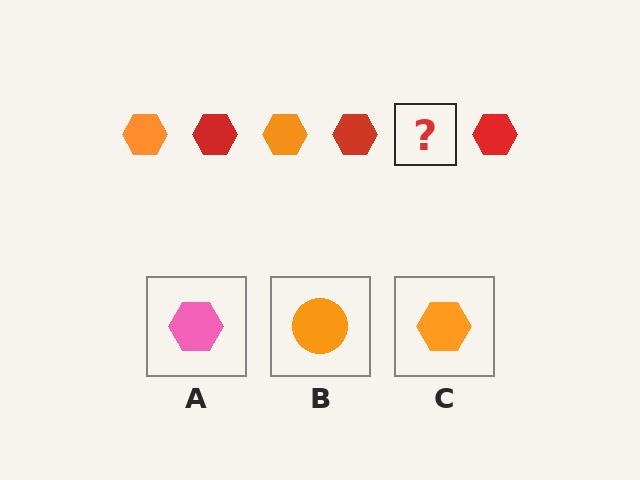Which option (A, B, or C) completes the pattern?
C.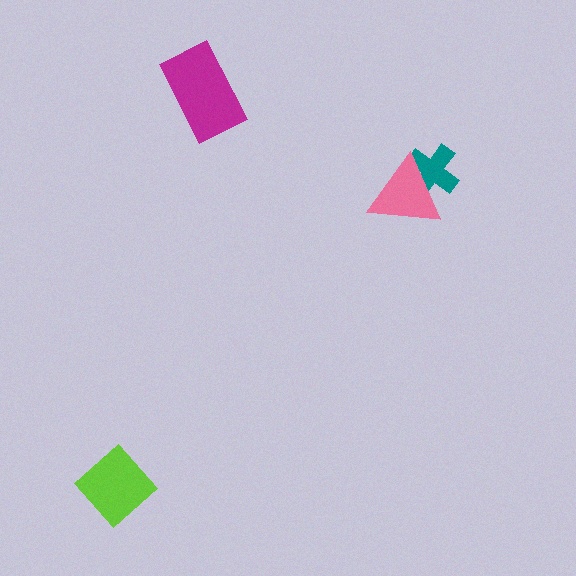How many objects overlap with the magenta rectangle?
0 objects overlap with the magenta rectangle.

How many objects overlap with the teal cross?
1 object overlaps with the teal cross.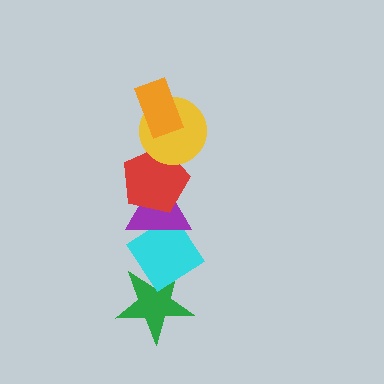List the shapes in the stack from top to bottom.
From top to bottom: the orange rectangle, the yellow circle, the red pentagon, the purple triangle, the cyan diamond, the green star.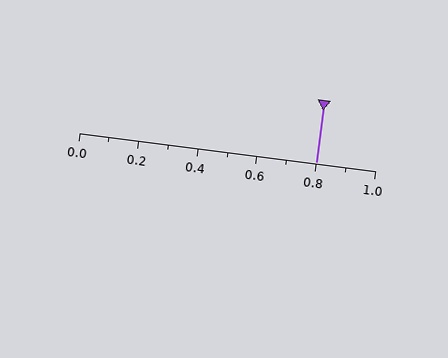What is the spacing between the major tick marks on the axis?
The major ticks are spaced 0.2 apart.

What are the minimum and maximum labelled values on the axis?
The axis runs from 0.0 to 1.0.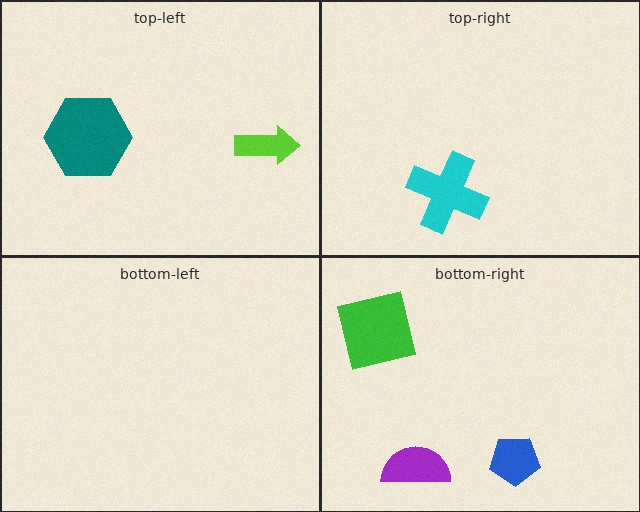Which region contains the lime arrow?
The top-left region.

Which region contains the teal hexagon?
The top-left region.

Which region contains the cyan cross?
The top-right region.